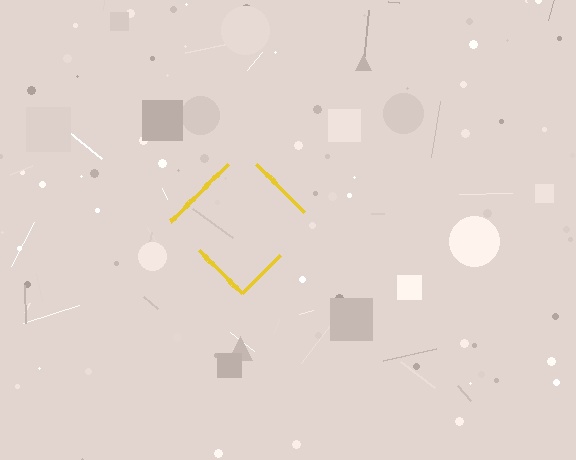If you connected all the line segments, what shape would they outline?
They would outline a diamond.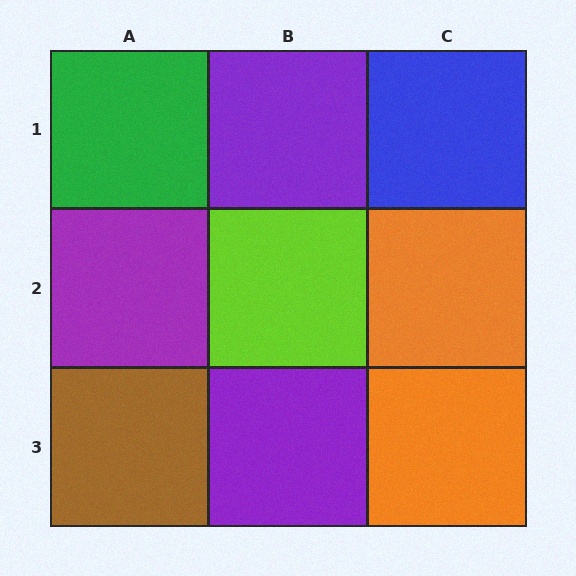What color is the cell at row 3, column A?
Brown.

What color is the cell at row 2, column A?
Purple.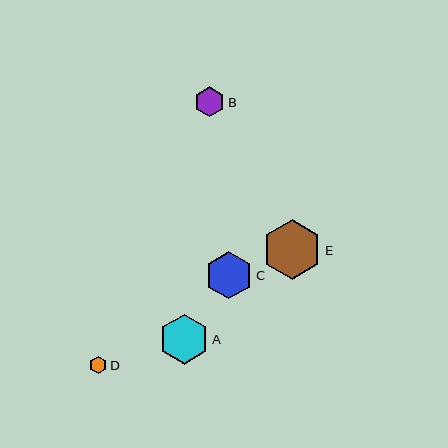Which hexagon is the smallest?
Hexagon D is the smallest with a size of approximately 17 pixels.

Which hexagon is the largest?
Hexagon E is the largest with a size of approximately 59 pixels.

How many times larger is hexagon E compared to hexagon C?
Hexagon E is approximately 1.2 times the size of hexagon C.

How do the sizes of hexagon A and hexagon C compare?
Hexagon A and hexagon C are approximately the same size.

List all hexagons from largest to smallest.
From largest to smallest: E, A, C, B, D.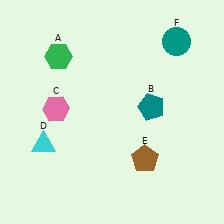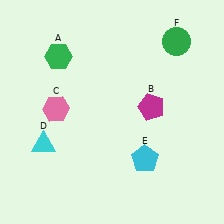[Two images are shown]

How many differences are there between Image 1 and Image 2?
There are 3 differences between the two images.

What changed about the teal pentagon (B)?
In Image 1, B is teal. In Image 2, it changed to magenta.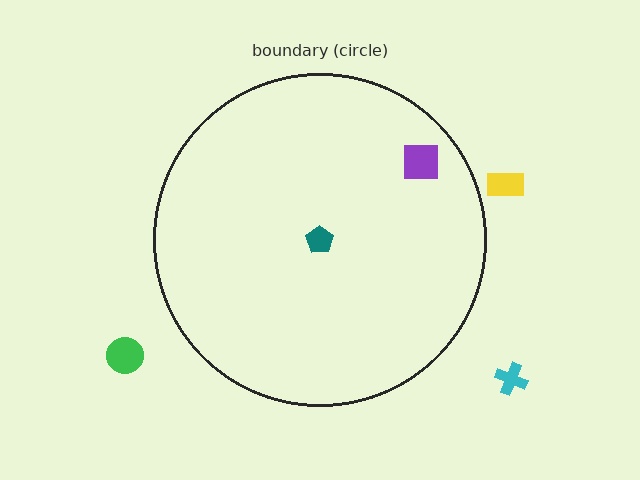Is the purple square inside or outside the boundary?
Inside.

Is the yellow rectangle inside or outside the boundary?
Outside.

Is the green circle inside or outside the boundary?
Outside.